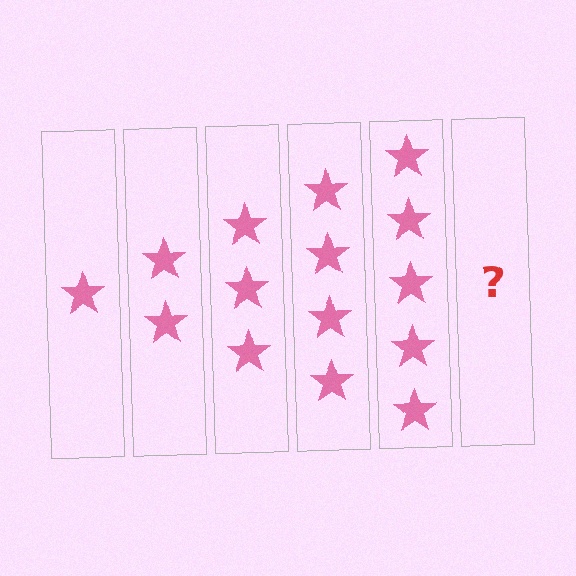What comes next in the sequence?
The next element should be 6 stars.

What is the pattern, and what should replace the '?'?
The pattern is that each step adds one more star. The '?' should be 6 stars.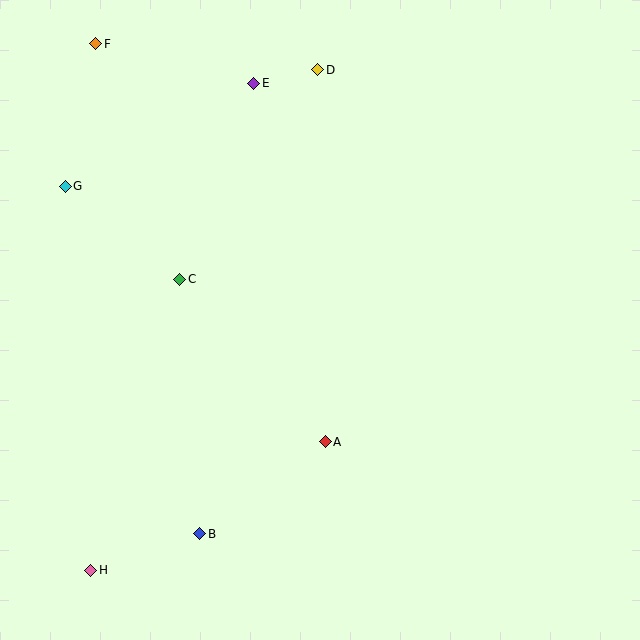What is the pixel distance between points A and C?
The distance between A and C is 218 pixels.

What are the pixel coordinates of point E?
Point E is at (254, 83).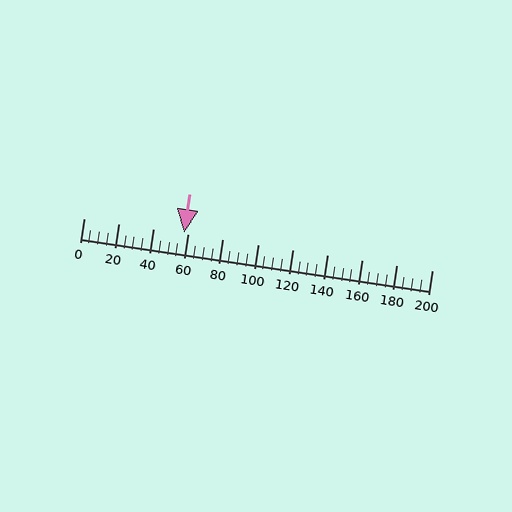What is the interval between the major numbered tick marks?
The major tick marks are spaced 20 units apart.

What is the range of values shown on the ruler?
The ruler shows values from 0 to 200.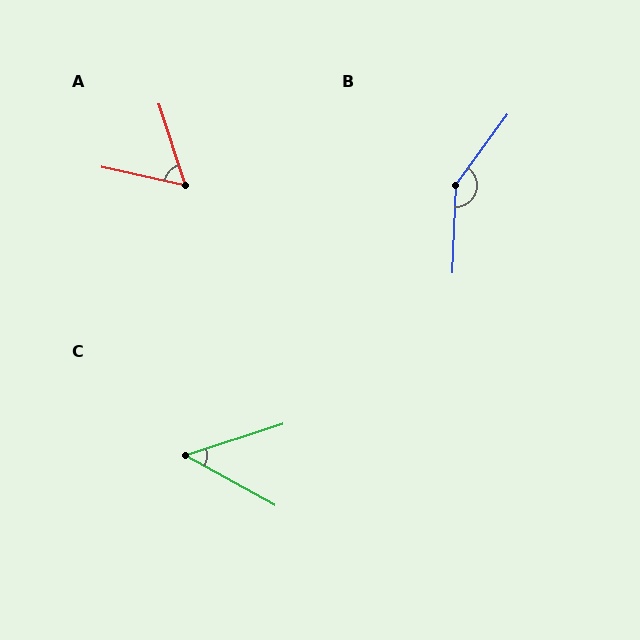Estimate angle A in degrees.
Approximately 59 degrees.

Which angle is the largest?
B, at approximately 146 degrees.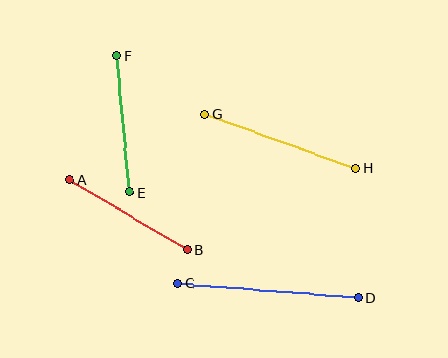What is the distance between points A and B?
The distance is approximately 137 pixels.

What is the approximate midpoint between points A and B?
The midpoint is at approximately (128, 215) pixels.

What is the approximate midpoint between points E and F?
The midpoint is at approximately (123, 124) pixels.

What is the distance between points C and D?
The distance is approximately 181 pixels.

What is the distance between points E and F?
The distance is approximately 137 pixels.